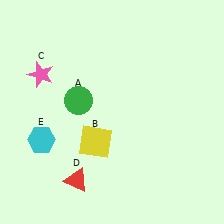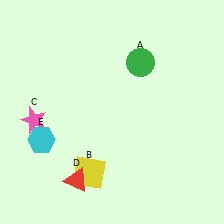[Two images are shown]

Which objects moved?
The objects that moved are: the green circle (A), the yellow square (B), the pink star (C).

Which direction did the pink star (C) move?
The pink star (C) moved down.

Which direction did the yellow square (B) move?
The yellow square (B) moved down.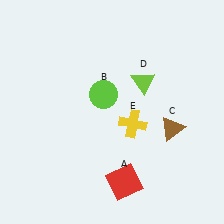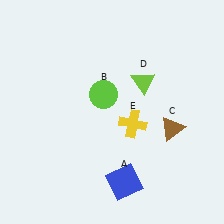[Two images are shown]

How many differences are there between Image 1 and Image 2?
There is 1 difference between the two images.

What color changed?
The square (A) changed from red in Image 1 to blue in Image 2.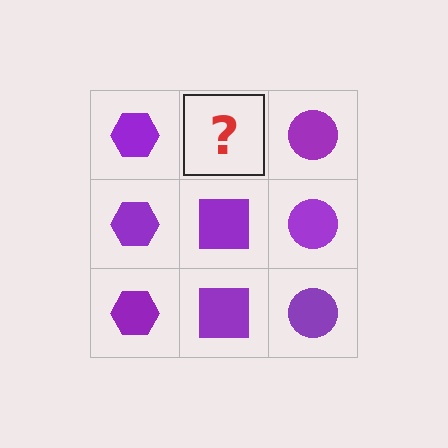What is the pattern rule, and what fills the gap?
The rule is that each column has a consistent shape. The gap should be filled with a purple square.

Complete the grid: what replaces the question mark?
The question mark should be replaced with a purple square.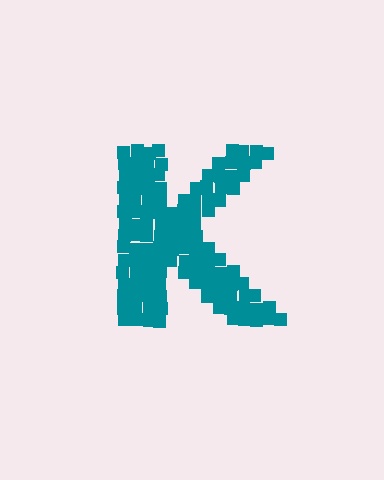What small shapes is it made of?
It is made of small squares.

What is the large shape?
The large shape is the letter K.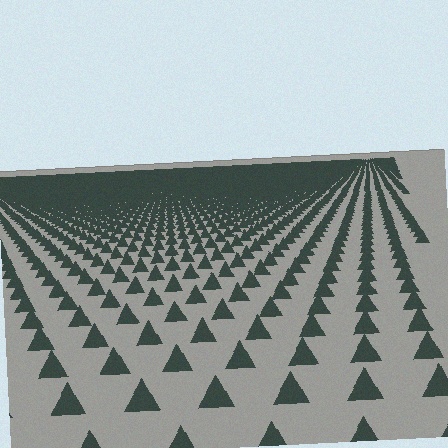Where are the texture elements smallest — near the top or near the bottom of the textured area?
Near the top.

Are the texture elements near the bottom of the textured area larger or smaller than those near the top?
Larger. Near the bottom, elements are closer to the viewer and appear at a bigger on-screen size.